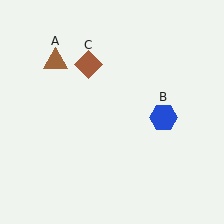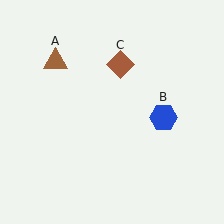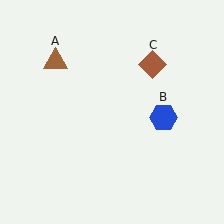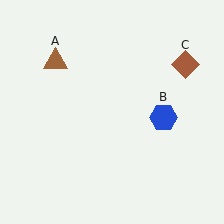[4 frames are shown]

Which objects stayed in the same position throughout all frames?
Brown triangle (object A) and blue hexagon (object B) remained stationary.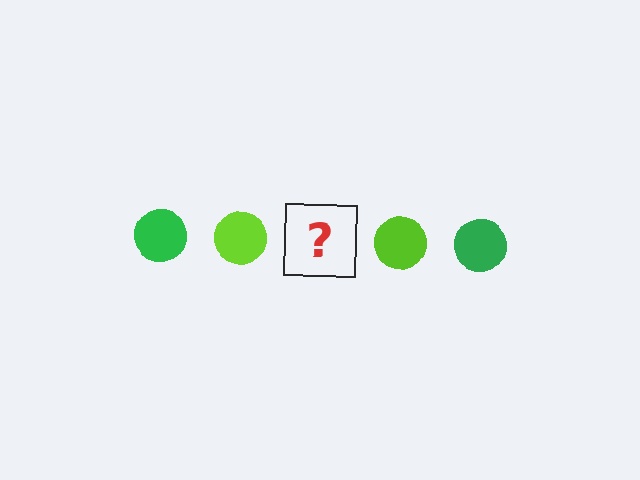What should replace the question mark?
The question mark should be replaced with a green circle.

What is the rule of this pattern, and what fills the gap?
The rule is that the pattern cycles through green, lime circles. The gap should be filled with a green circle.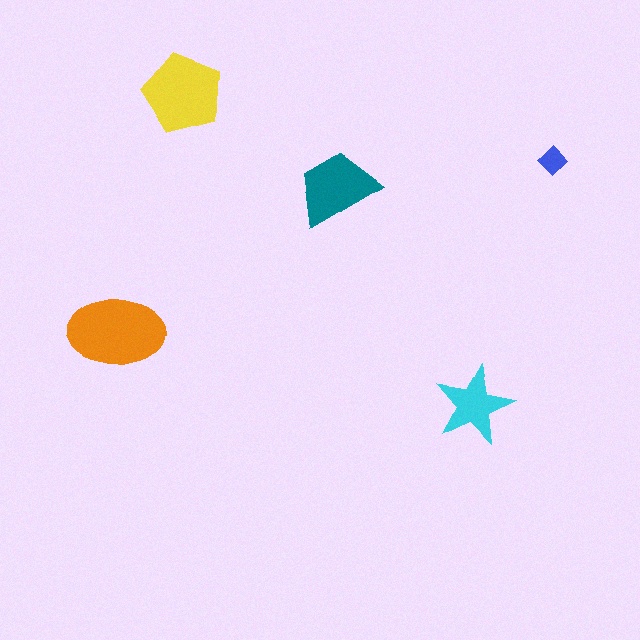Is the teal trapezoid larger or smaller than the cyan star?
Larger.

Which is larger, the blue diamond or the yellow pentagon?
The yellow pentagon.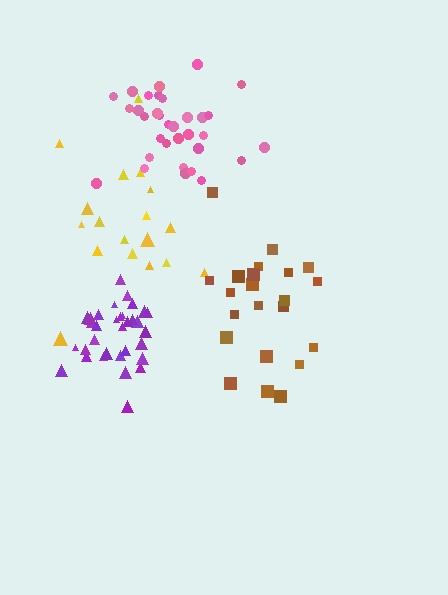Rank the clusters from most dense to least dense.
purple, pink, brown, yellow.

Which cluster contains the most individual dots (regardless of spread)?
Pink (33).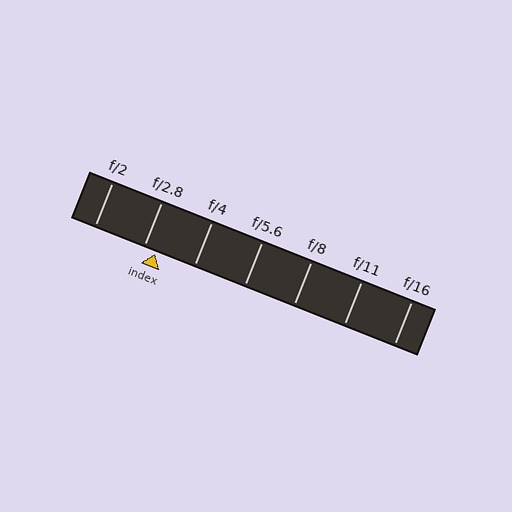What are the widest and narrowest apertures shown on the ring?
The widest aperture shown is f/2 and the narrowest is f/16.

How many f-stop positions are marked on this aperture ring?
There are 7 f-stop positions marked.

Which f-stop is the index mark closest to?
The index mark is closest to f/2.8.